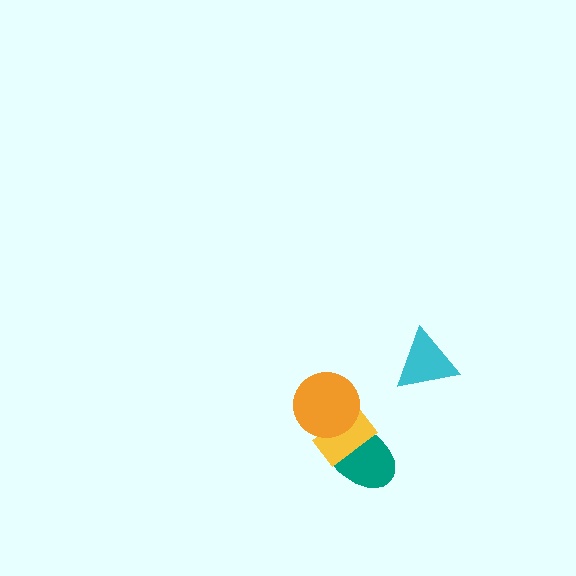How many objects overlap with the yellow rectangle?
2 objects overlap with the yellow rectangle.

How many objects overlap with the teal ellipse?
2 objects overlap with the teal ellipse.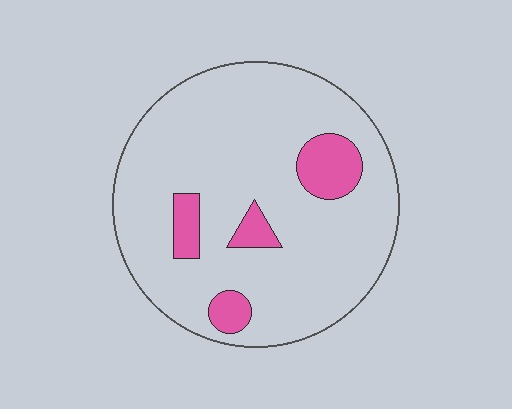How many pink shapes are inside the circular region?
4.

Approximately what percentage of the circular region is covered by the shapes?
Approximately 15%.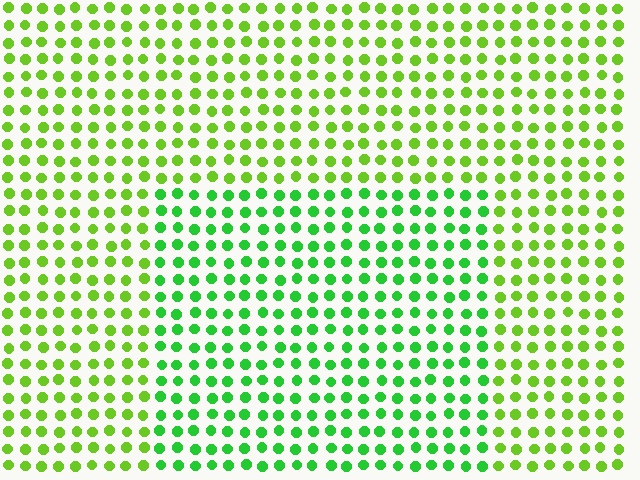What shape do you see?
I see a rectangle.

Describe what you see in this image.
The image is filled with small lime elements in a uniform arrangement. A rectangle-shaped region is visible where the elements are tinted to a slightly different hue, forming a subtle color boundary.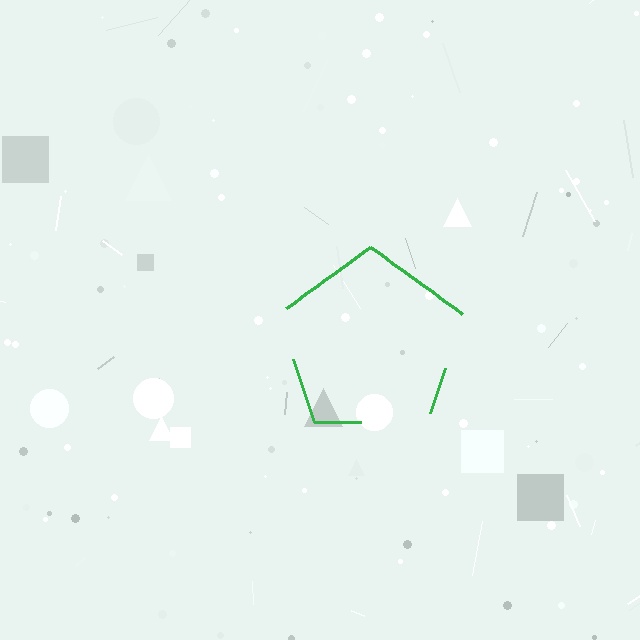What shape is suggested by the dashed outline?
The dashed outline suggests a pentagon.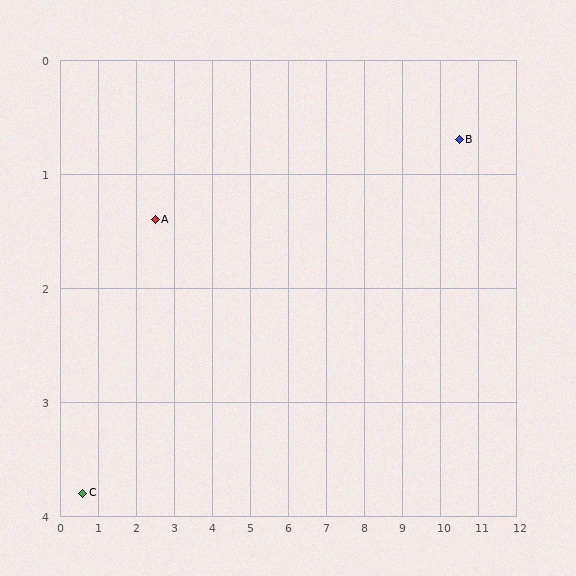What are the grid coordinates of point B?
Point B is at approximately (10.5, 0.7).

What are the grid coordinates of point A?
Point A is at approximately (2.5, 1.4).